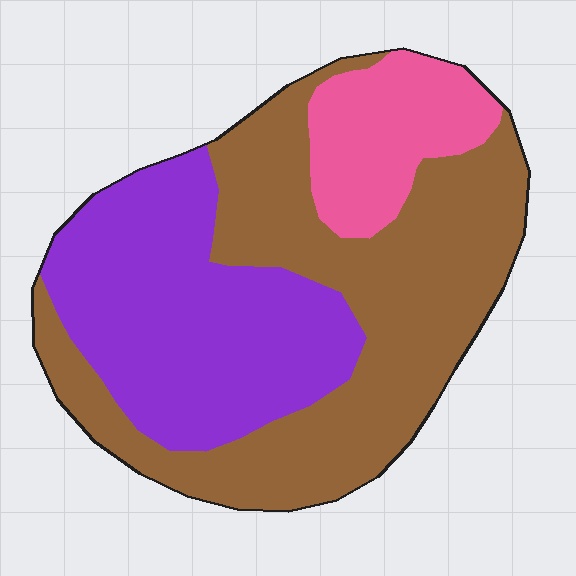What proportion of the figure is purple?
Purple takes up about three eighths (3/8) of the figure.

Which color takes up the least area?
Pink, at roughly 15%.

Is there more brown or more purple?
Brown.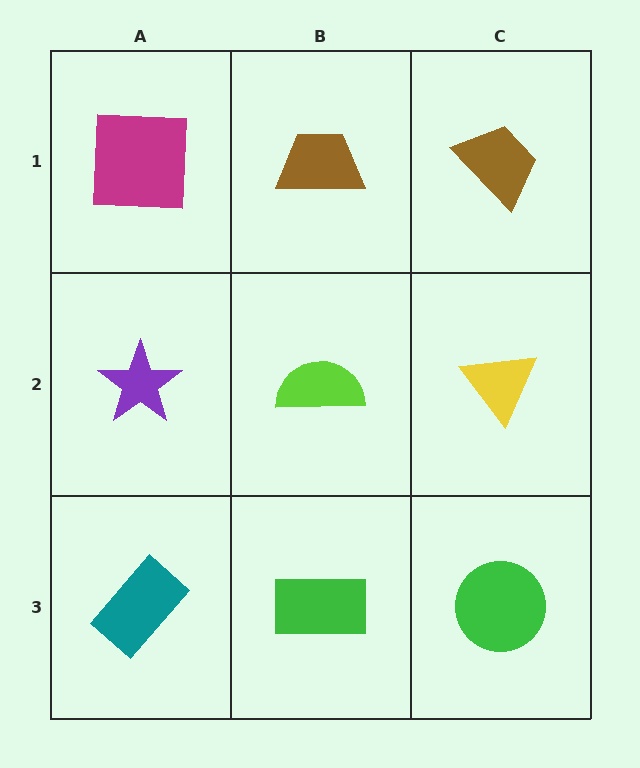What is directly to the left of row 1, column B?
A magenta square.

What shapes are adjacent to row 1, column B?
A lime semicircle (row 2, column B), a magenta square (row 1, column A), a brown trapezoid (row 1, column C).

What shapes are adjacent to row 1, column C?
A yellow triangle (row 2, column C), a brown trapezoid (row 1, column B).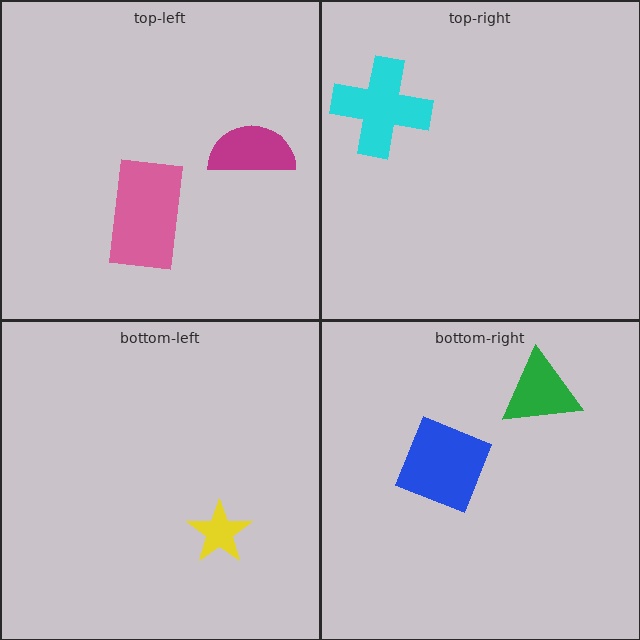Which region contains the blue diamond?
The bottom-right region.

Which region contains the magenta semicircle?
The top-left region.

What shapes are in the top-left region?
The magenta semicircle, the pink rectangle.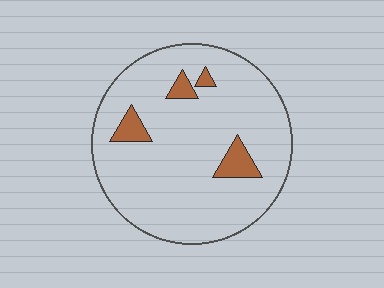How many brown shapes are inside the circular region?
4.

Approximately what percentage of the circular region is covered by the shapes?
Approximately 10%.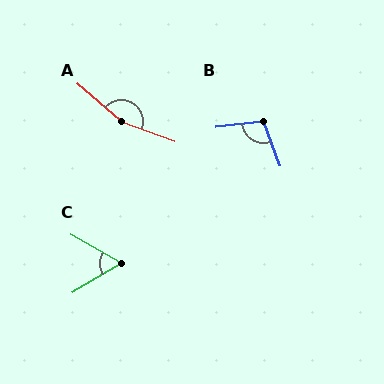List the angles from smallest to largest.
C (61°), B (104°), A (159°).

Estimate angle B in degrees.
Approximately 104 degrees.